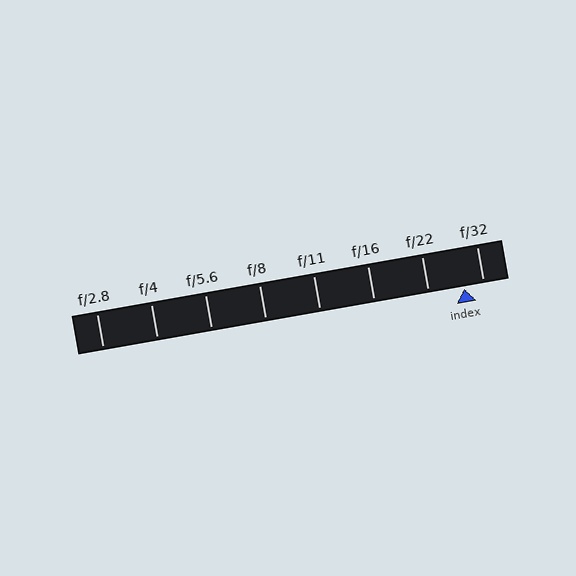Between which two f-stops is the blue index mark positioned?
The index mark is between f/22 and f/32.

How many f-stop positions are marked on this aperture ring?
There are 8 f-stop positions marked.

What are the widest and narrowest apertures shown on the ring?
The widest aperture shown is f/2.8 and the narrowest is f/32.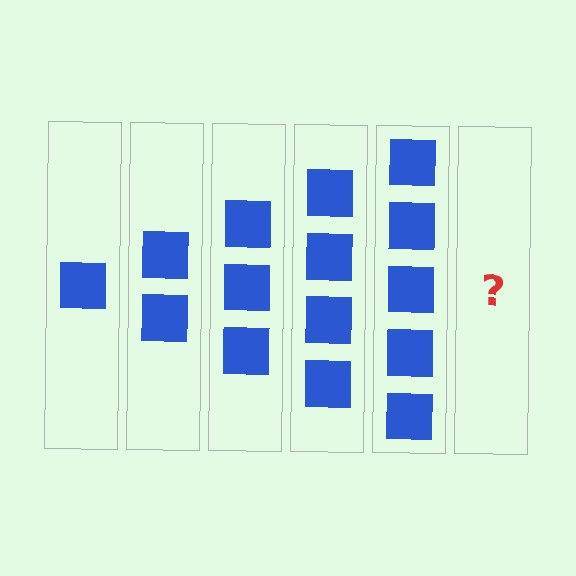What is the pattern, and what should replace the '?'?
The pattern is that each step adds one more square. The '?' should be 6 squares.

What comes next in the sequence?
The next element should be 6 squares.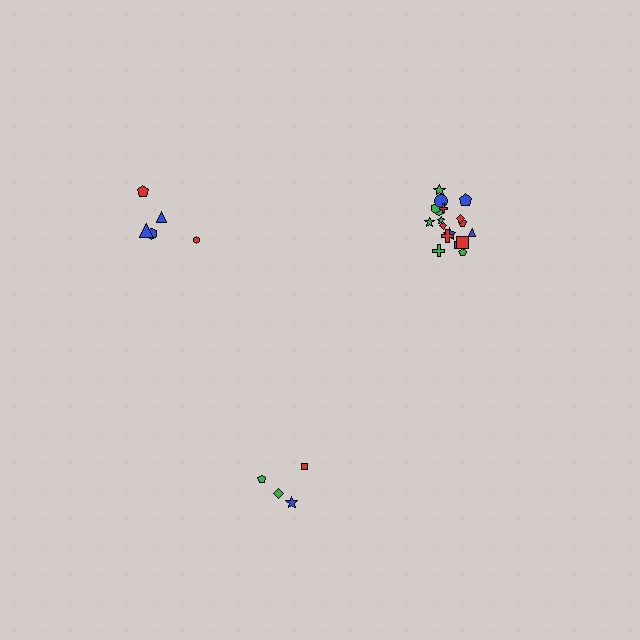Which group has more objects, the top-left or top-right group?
The top-right group.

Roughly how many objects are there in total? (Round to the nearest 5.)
Roughly 25 objects in total.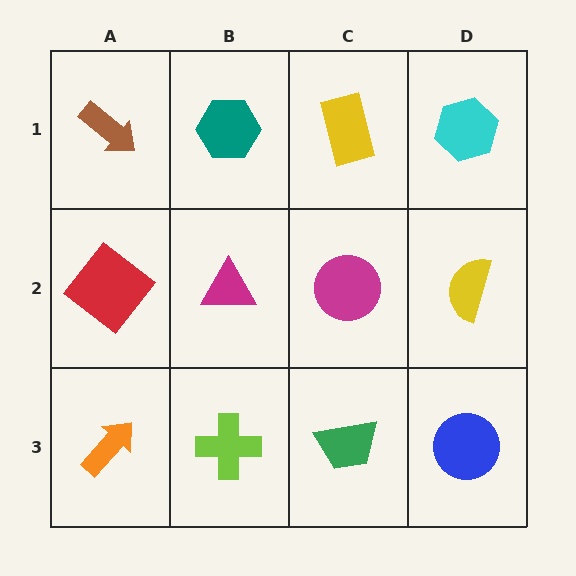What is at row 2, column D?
A yellow semicircle.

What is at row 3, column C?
A green trapezoid.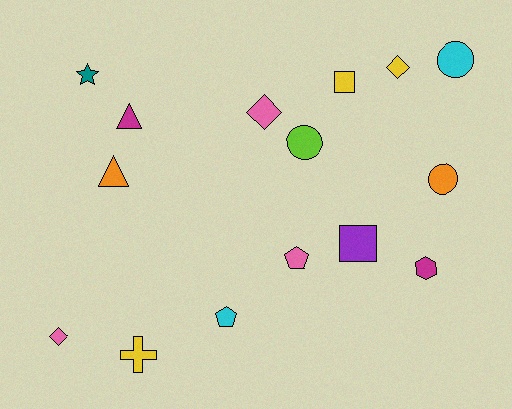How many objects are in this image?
There are 15 objects.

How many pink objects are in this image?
There are 3 pink objects.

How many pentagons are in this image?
There are 2 pentagons.